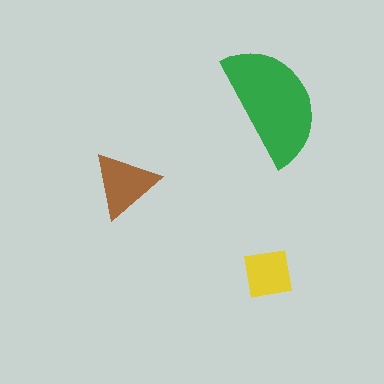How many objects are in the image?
There are 3 objects in the image.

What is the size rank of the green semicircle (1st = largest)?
1st.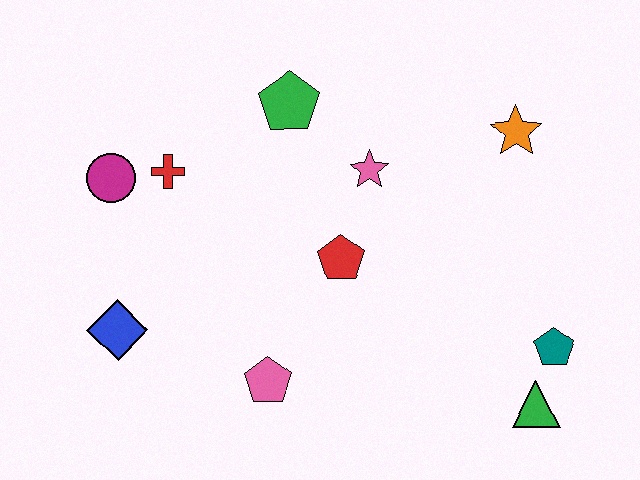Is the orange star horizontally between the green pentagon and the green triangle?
Yes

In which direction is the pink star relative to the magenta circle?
The pink star is to the right of the magenta circle.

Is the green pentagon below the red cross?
No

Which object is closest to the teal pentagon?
The green triangle is closest to the teal pentagon.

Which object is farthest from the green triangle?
The magenta circle is farthest from the green triangle.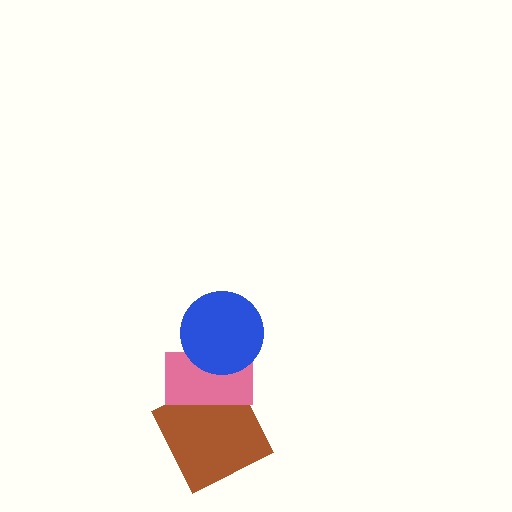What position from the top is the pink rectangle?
The pink rectangle is 2nd from the top.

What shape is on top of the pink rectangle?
The blue circle is on top of the pink rectangle.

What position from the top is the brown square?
The brown square is 3rd from the top.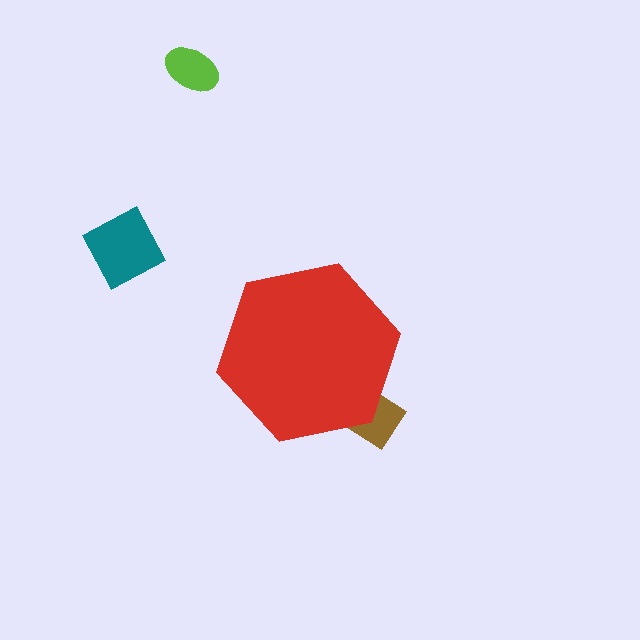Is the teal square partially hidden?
No, the teal square is fully visible.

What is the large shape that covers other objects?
A red hexagon.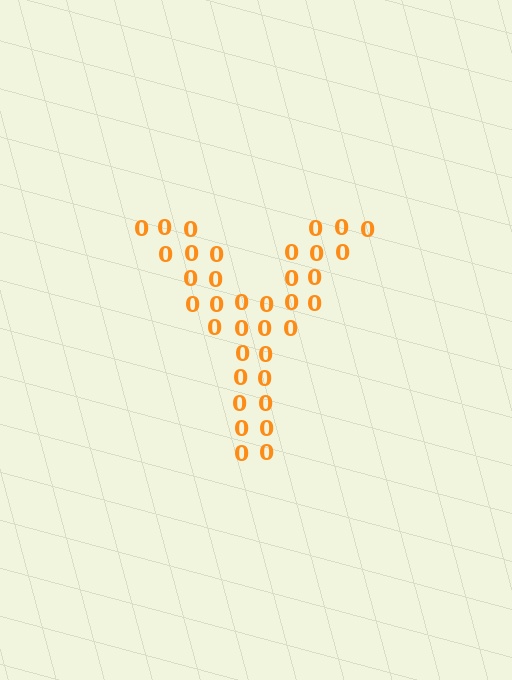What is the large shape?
The large shape is the letter Y.